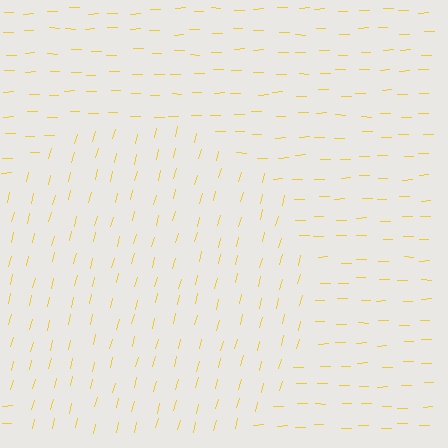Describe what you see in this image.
The image is filled with small yellow line segments. A circle region in the image has lines oriented differently from the surrounding lines, creating a visible texture boundary.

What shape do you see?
I see a circle.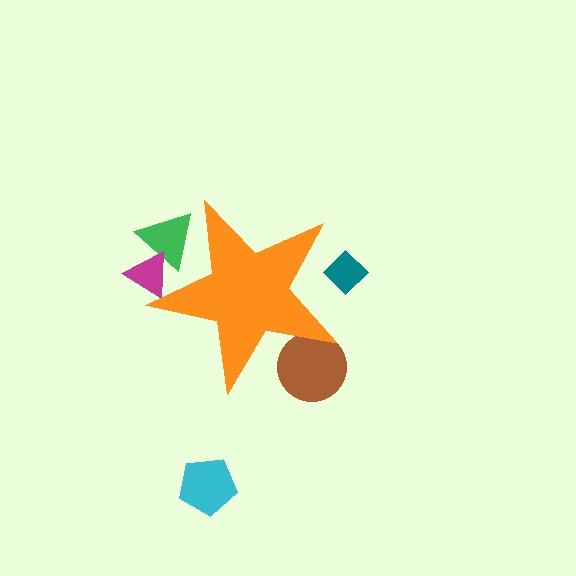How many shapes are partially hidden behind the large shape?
4 shapes are partially hidden.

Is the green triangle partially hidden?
Yes, the green triangle is partially hidden behind the orange star.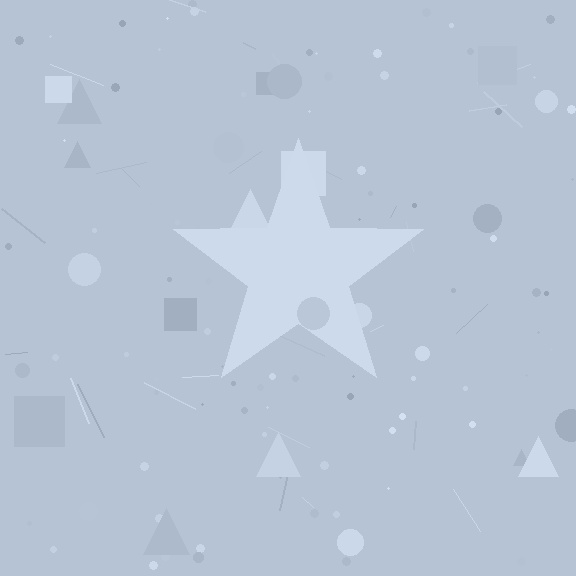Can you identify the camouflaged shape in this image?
The camouflaged shape is a star.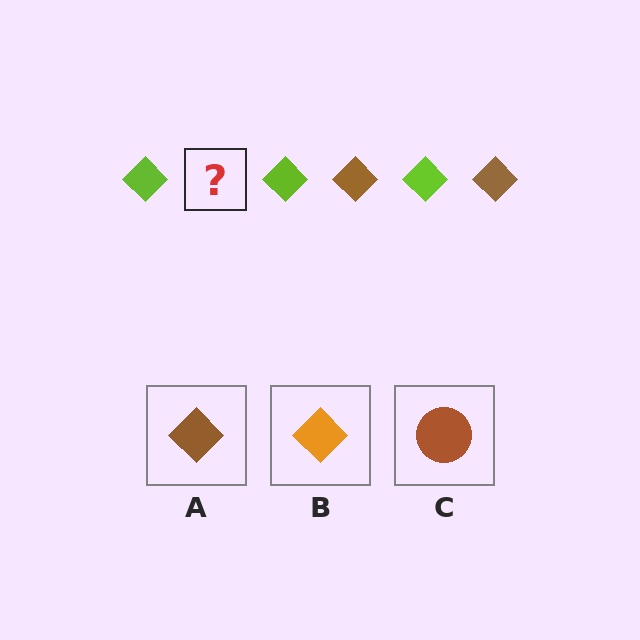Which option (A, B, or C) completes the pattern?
A.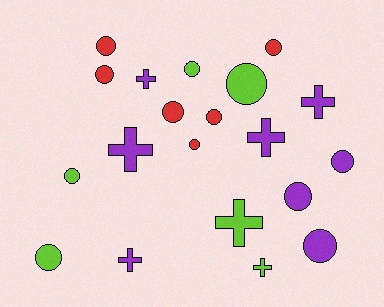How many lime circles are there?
There are 4 lime circles.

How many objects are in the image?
There are 20 objects.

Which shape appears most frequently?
Circle, with 13 objects.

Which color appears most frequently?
Purple, with 8 objects.